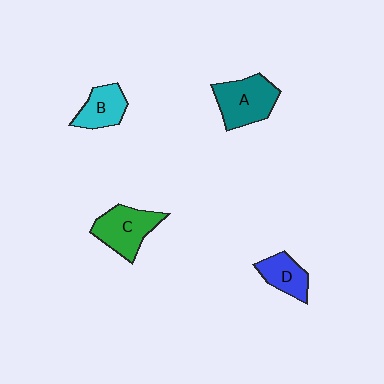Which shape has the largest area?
Shape A (teal).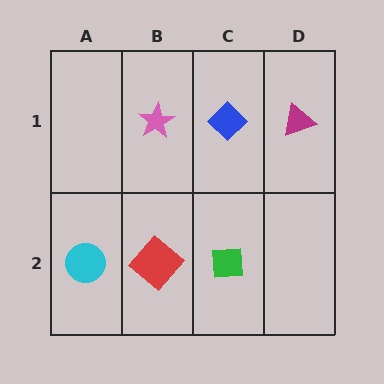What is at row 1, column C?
A blue diamond.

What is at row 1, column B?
A pink star.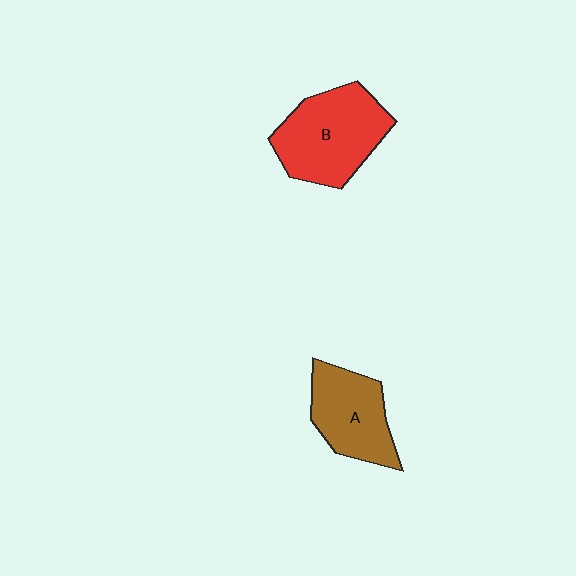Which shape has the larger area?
Shape B (red).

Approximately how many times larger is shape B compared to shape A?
Approximately 1.3 times.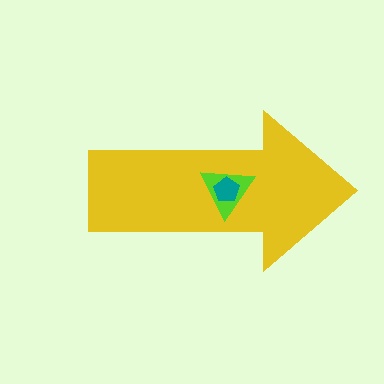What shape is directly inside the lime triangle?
The teal pentagon.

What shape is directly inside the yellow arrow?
The lime triangle.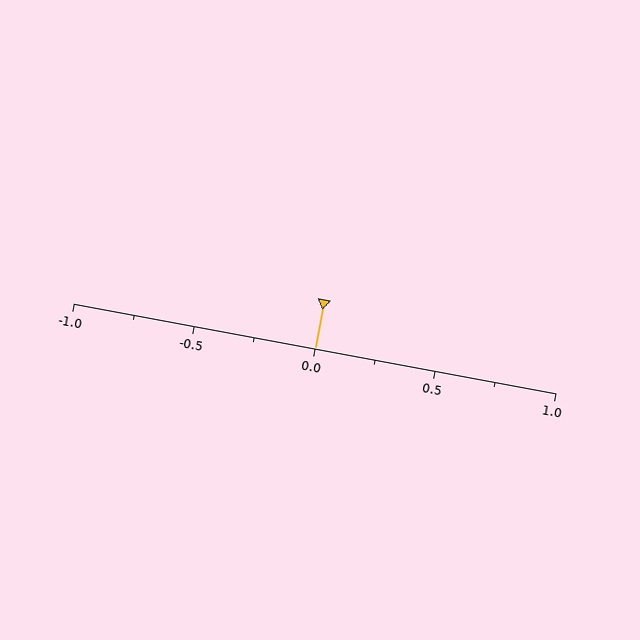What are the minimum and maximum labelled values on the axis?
The axis runs from -1.0 to 1.0.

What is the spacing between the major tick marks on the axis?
The major ticks are spaced 0.5 apart.